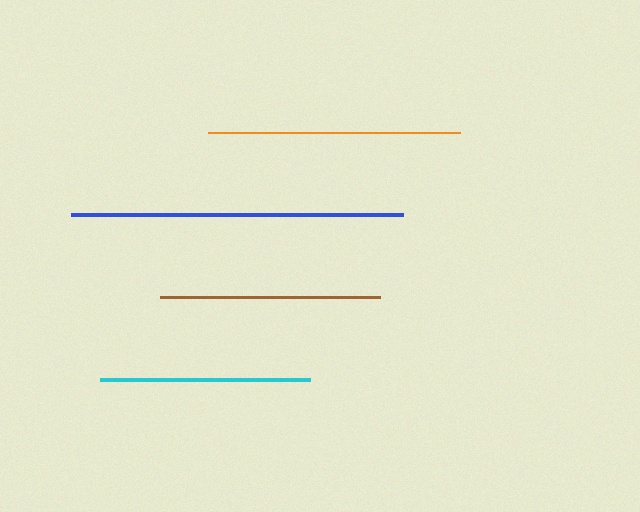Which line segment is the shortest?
The cyan line is the shortest at approximately 210 pixels.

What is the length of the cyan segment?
The cyan segment is approximately 210 pixels long.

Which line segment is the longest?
The blue line is the longest at approximately 331 pixels.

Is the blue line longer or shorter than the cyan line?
The blue line is longer than the cyan line.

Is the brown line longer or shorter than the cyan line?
The brown line is longer than the cyan line.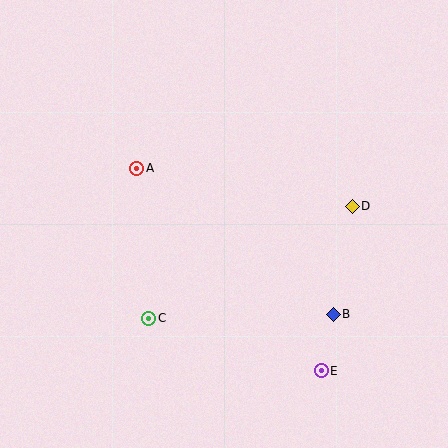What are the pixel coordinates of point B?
Point B is at (333, 314).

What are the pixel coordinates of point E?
Point E is at (321, 371).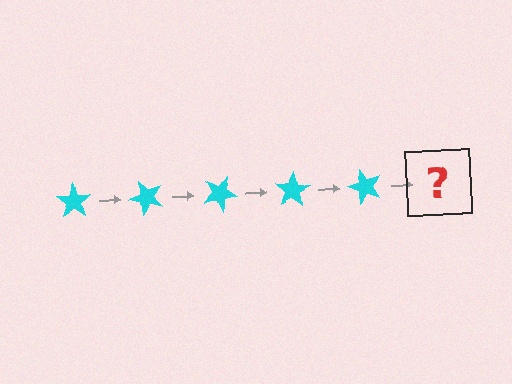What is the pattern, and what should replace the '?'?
The pattern is that the star rotates 50 degrees each step. The '?' should be a cyan star rotated 250 degrees.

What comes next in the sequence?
The next element should be a cyan star rotated 250 degrees.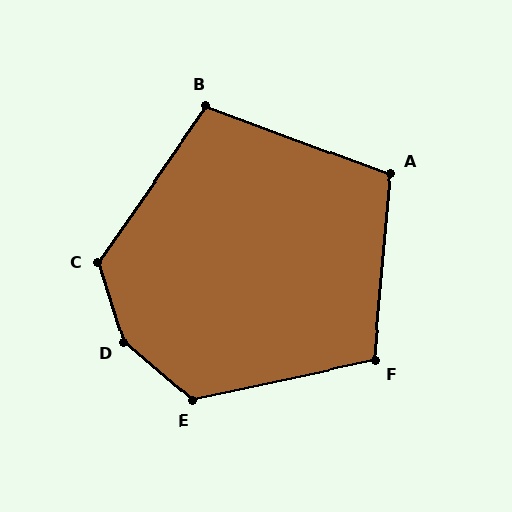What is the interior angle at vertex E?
Approximately 127 degrees (obtuse).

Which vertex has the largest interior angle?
D, at approximately 148 degrees.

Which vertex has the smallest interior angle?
B, at approximately 105 degrees.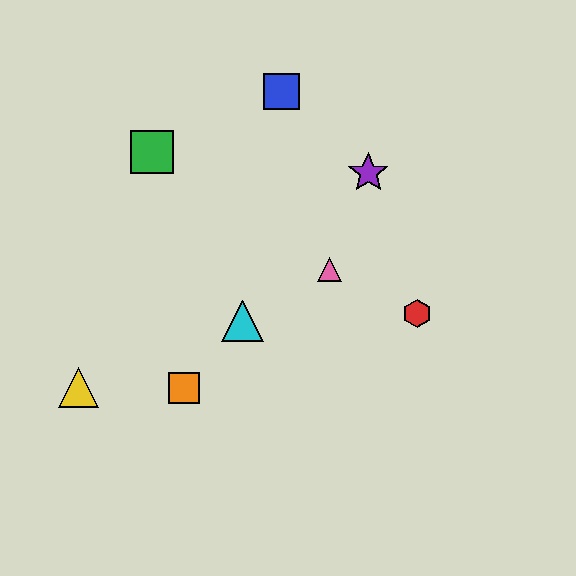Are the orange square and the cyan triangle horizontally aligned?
No, the orange square is at y≈388 and the cyan triangle is at y≈321.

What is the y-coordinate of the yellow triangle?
The yellow triangle is at y≈388.